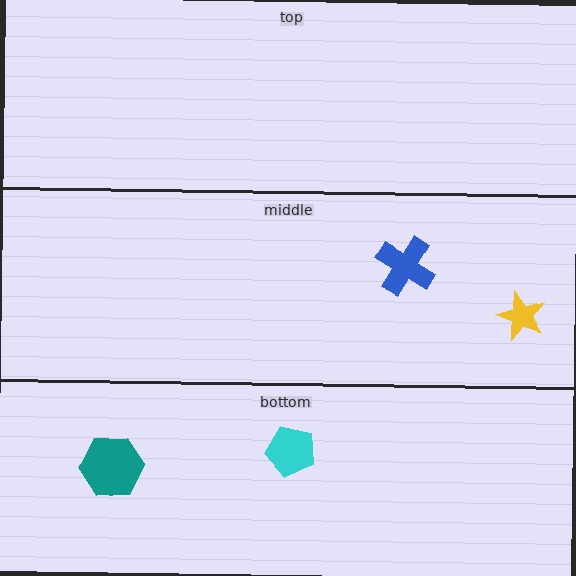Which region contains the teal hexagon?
The bottom region.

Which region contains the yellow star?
The middle region.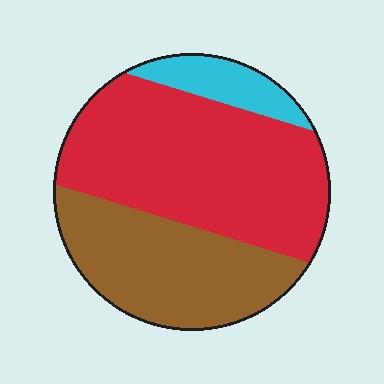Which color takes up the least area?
Cyan, at roughly 10%.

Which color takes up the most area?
Red, at roughly 55%.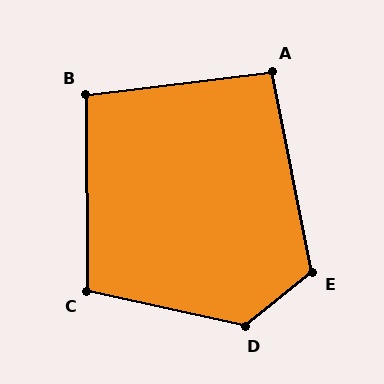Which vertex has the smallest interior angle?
A, at approximately 94 degrees.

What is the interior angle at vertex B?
Approximately 96 degrees (obtuse).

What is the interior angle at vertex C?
Approximately 103 degrees (obtuse).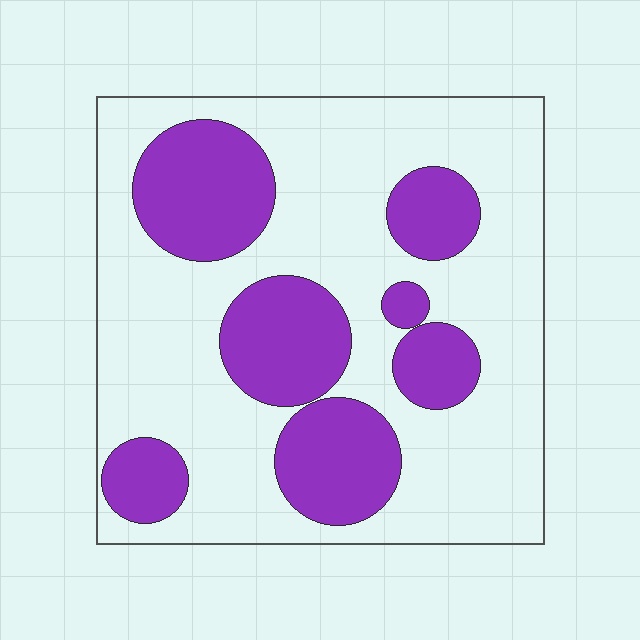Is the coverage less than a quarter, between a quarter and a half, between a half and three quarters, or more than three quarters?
Between a quarter and a half.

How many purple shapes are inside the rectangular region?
7.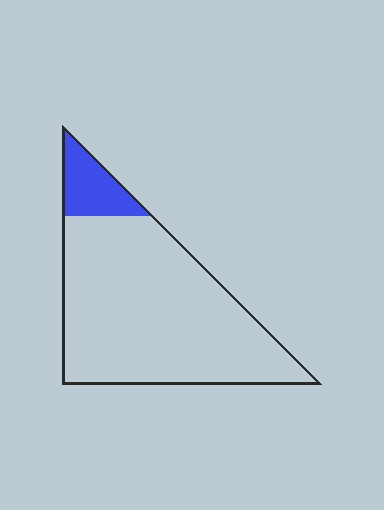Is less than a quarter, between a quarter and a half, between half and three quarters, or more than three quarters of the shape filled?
Less than a quarter.